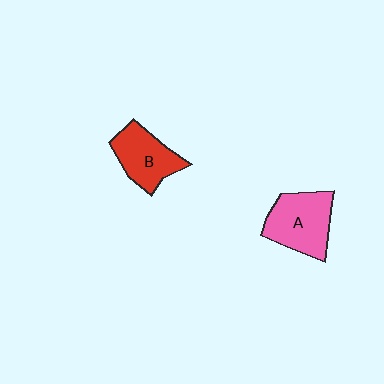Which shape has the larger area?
Shape A (pink).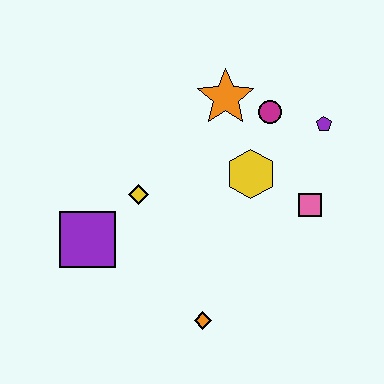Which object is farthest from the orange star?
The orange diamond is farthest from the orange star.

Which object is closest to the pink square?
The yellow hexagon is closest to the pink square.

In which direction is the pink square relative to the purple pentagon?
The pink square is below the purple pentagon.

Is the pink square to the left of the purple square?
No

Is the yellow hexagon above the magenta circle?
No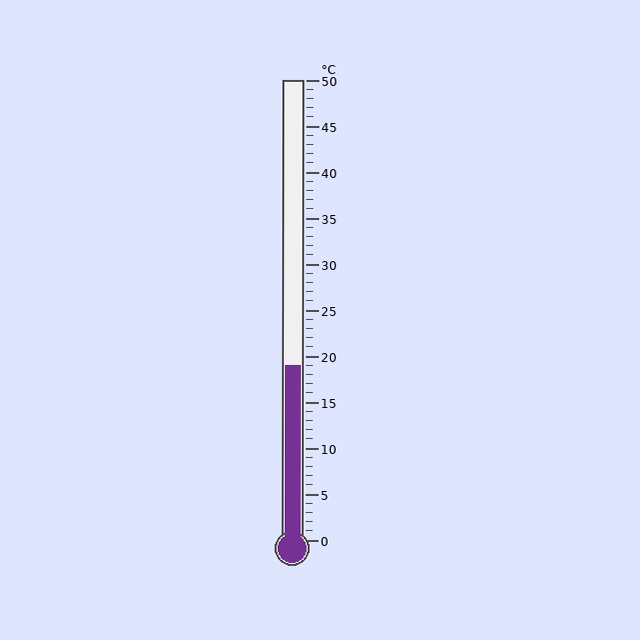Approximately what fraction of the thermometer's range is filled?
The thermometer is filled to approximately 40% of its range.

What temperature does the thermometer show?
The thermometer shows approximately 19°C.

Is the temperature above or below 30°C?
The temperature is below 30°C.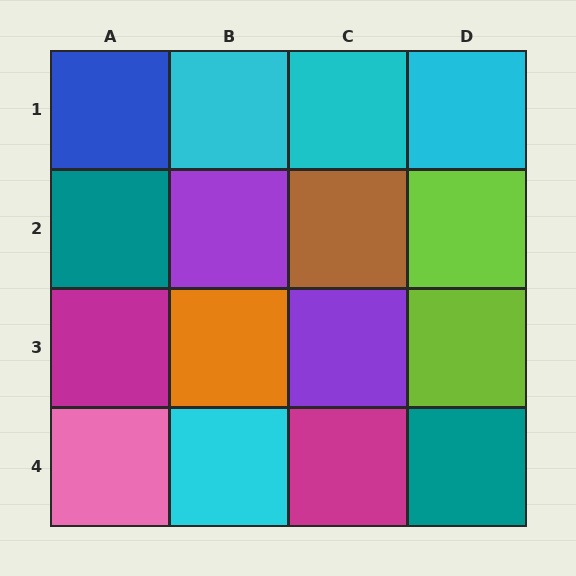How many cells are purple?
2 cells are purple.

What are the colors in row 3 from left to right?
Magenta, orange, purple, lime.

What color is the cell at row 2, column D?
Lime.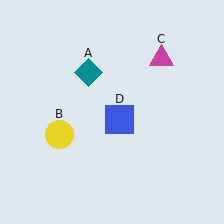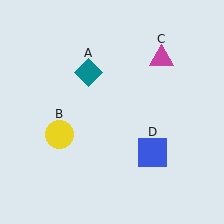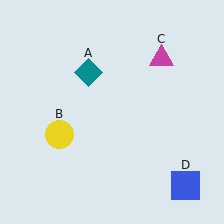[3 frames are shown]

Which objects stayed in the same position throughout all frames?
Teal diamond (object A) and yellow circle (object B) and magenta triangle (object C) remained stationary.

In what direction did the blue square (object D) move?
The blue square (object D) moved down and to the right.